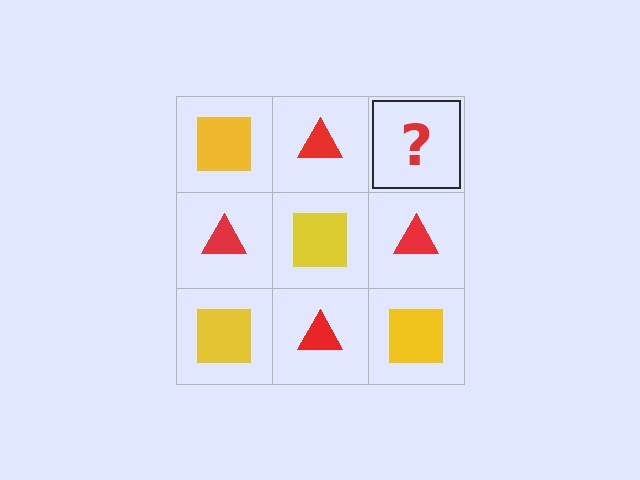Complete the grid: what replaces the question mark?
The question mark should be replaced with a yellow square.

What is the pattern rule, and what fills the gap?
The rule is that it alternates yellow square and red triangle in a checkerboard pattern. The gap should be filled with a yellow square.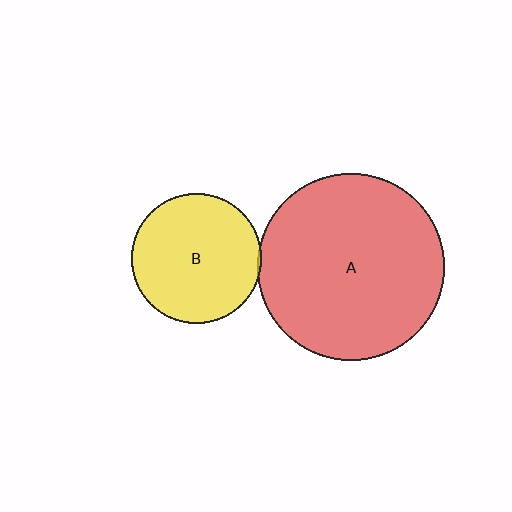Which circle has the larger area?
Circle A (red).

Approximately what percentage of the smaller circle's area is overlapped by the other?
Approximately 5%.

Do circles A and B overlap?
Yes.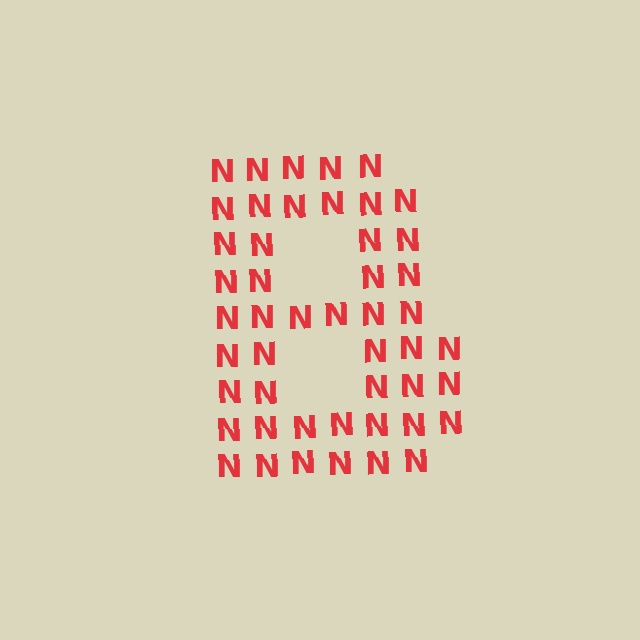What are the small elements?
The small elements are letter N's.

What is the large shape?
The large shape is the letter B.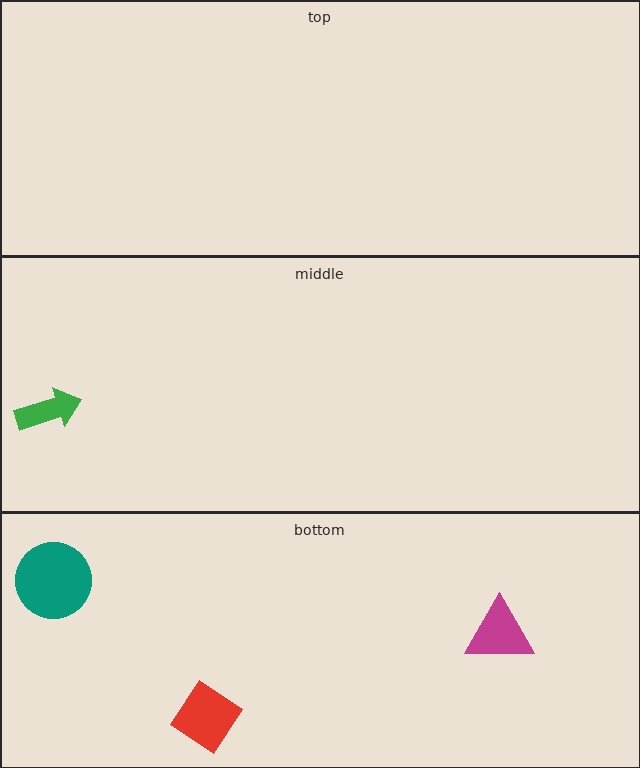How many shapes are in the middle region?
1.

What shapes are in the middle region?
The green arrow.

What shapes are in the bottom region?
The teal circle, the red diamond, the magenta triangle.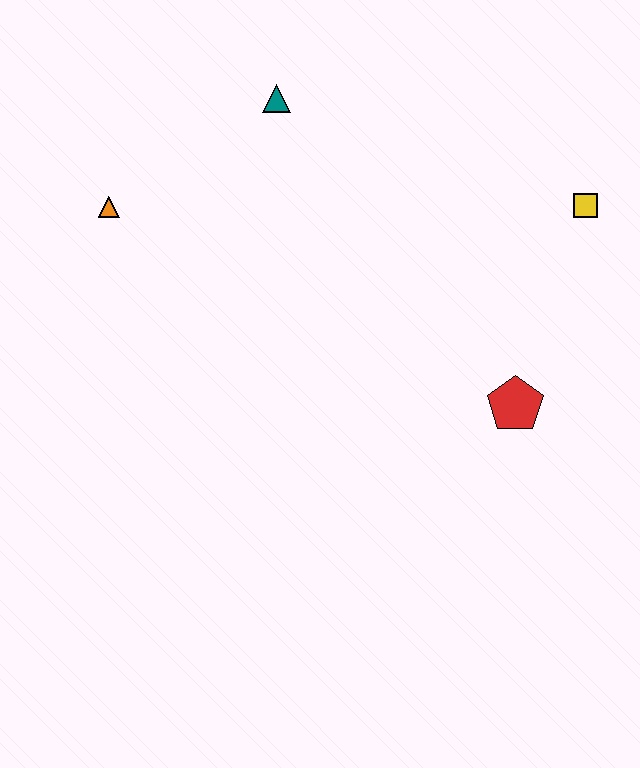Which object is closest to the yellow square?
The red pentagon is closest to the yellow square.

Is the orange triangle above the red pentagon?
Yes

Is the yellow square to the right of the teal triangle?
Yes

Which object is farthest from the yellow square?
The orange triangle is farthest from the yellow square.